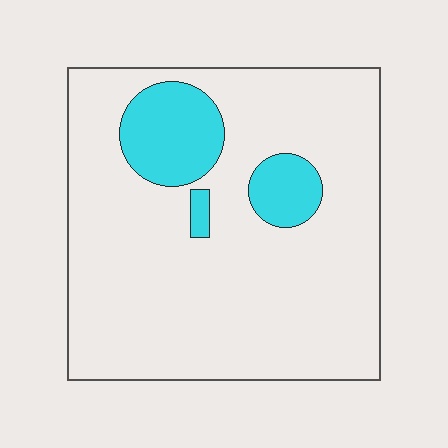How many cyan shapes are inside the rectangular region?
3.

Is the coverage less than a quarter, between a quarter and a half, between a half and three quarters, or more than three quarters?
Less than a quarter.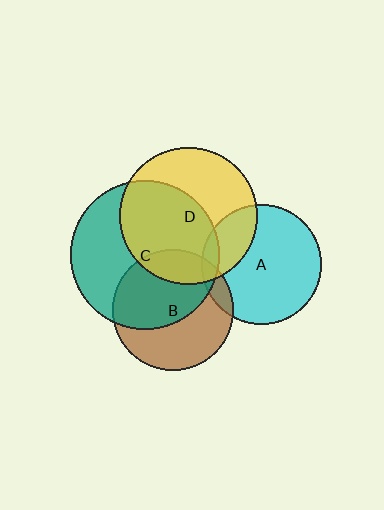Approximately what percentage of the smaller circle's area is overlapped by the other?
Approximately 25%.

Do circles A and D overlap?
Yes.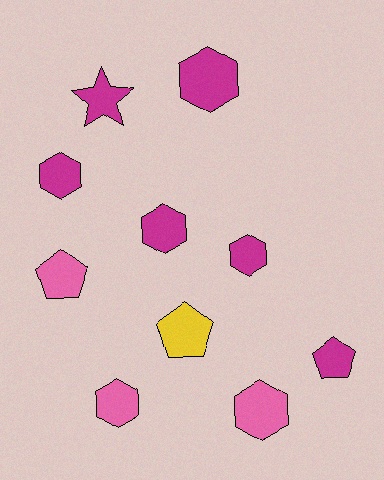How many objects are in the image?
There are 10 objects.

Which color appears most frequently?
Magenta, with 6 objects.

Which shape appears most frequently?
Hexagon, with 6 objects.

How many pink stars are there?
There are no pink stars.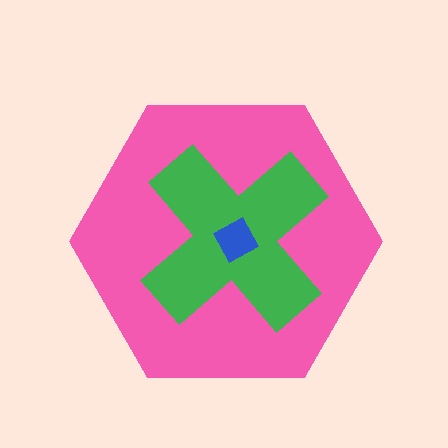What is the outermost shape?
The pink hexagon.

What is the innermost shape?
The blue diamond.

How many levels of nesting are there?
3.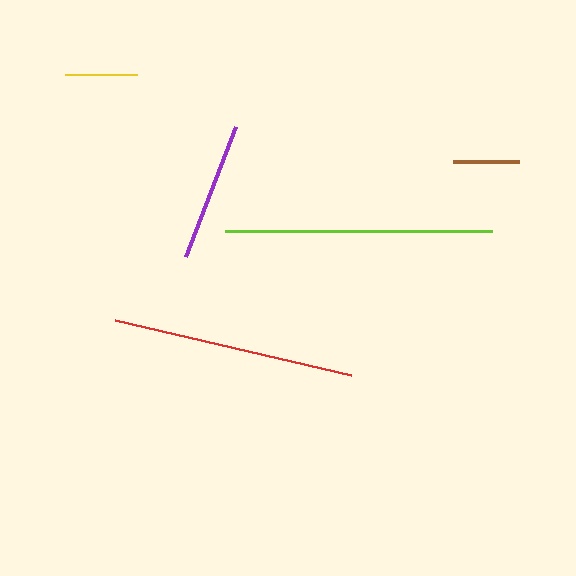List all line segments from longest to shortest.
From longest to shortest: lime, red, purple, yellow, brown.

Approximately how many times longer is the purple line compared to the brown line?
The purple line is approximately 2.1 times the length of the brown line.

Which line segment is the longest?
The lime line is the longest at approximately 267 pixels.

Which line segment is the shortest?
The brown line is the shortest at approximately 66 pixels.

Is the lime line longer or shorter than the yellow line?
The lime line is longer than the yellow line.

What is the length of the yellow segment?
The yellow segment is approximately 73 pixels long.